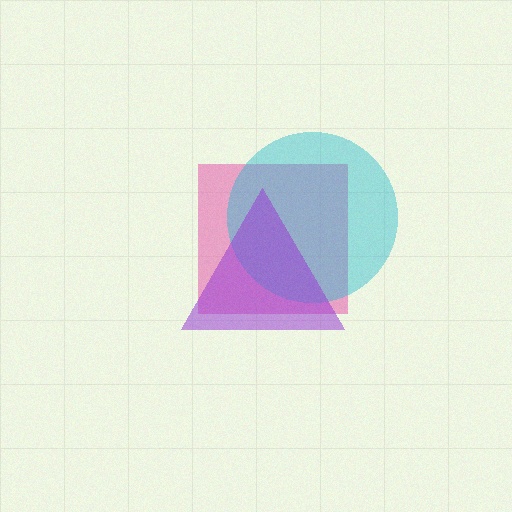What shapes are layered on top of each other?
The layered shapes are: a pink square, a cyan circle, a purple triangle.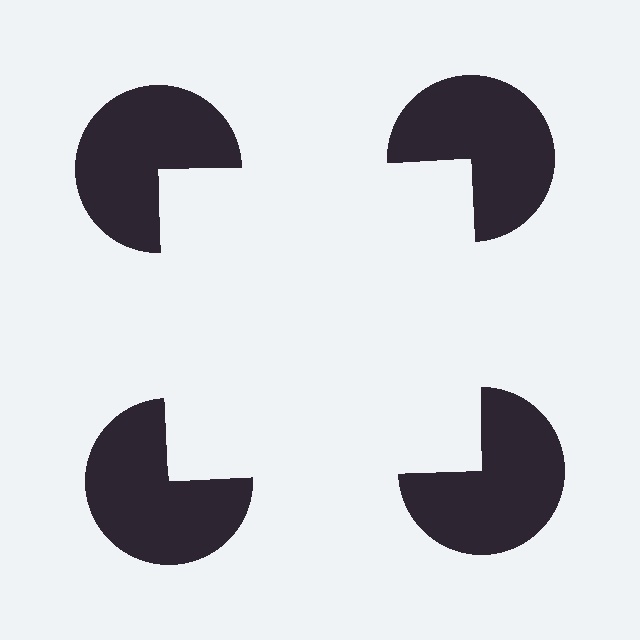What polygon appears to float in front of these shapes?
An illusory square — its edges are inferred from the aligned wedge cuts in the pac-man discs, not physically drawn.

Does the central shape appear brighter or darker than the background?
It typically appears slightly brighter than the background, even though no actual brightness change is drawn.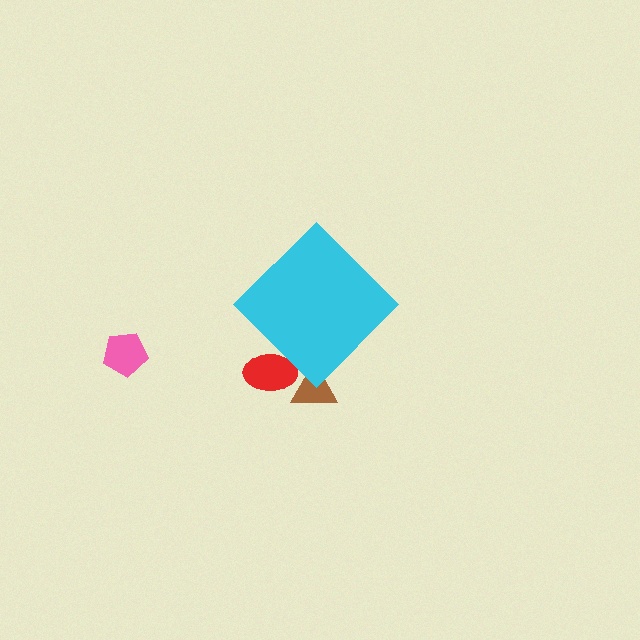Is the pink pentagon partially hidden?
No, the pink pentagon is fully visible.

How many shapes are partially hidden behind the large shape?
2 shapes are partially hidden.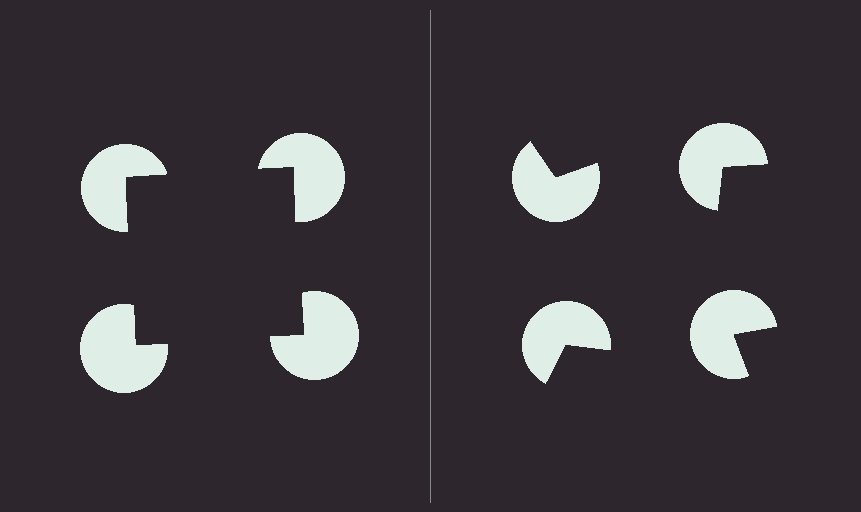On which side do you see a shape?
An illusory square appears on the left side. On the right side the wedge cuts are rotated, so no coherent shape forms.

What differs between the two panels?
The pac-man discs are positioned identically on both sides; only the wedge orientations differ. On the left they align to a square; on the right they are misaligned.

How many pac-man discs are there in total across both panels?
8 — 4 on each side.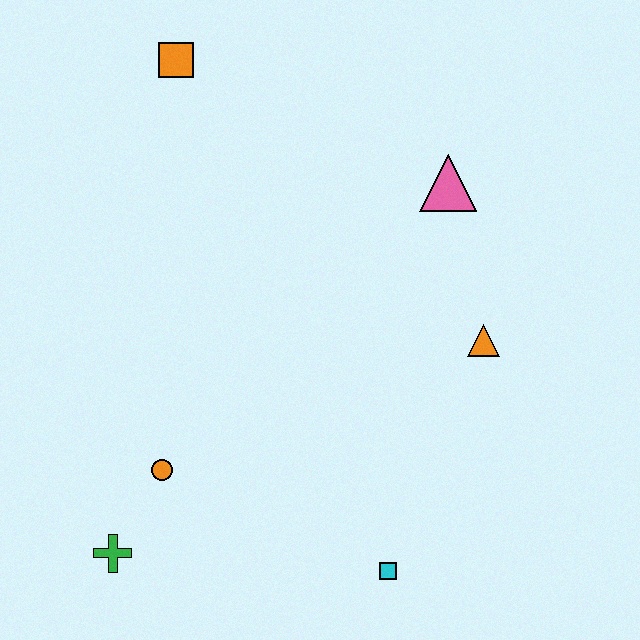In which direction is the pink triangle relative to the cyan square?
The pink triangle is above the cyan square.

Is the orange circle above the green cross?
Yes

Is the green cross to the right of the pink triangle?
No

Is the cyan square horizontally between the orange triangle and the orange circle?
Yes